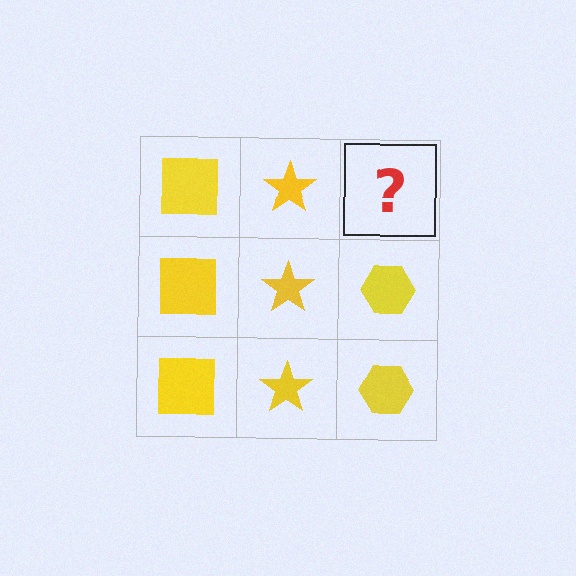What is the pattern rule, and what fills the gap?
The rule is that each column has a consistent shape. The gap should be filled with a yellow hexagon.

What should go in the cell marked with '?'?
The missing cell should contain a yellow hexagon.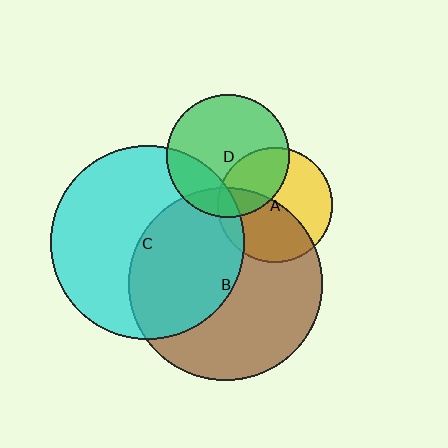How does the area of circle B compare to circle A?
Approximately 2.8 times.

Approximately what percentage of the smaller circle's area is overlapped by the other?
Approximately 15%.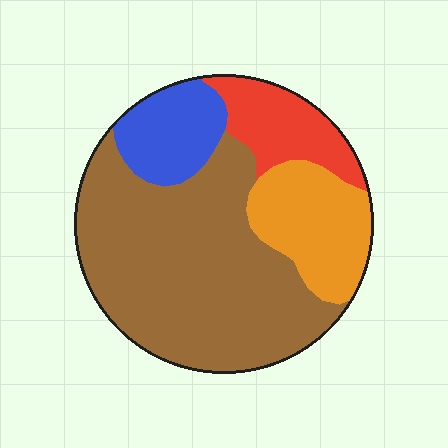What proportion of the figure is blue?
Blue takes up less than a quarter of the figure.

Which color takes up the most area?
Brown, at roughly 55%.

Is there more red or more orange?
Orange.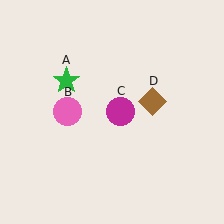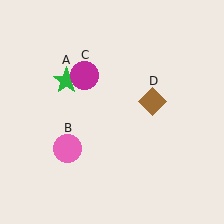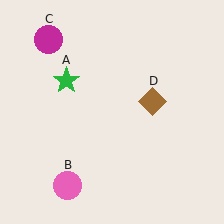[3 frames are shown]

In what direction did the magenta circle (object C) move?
The magenta circle (object C) moved up and to the left.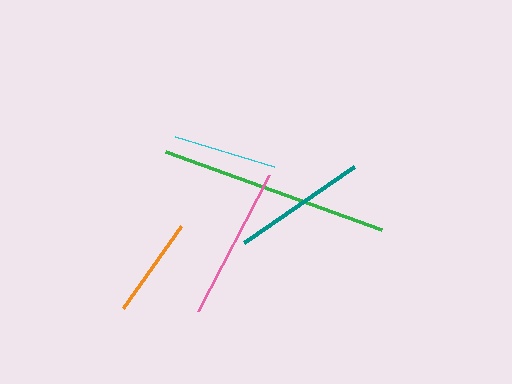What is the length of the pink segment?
The pink segment is approximately 153 pixels long.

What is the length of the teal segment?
The teal segment is approximately 134 pixels long.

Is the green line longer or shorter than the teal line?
The green line is longer than the teal line.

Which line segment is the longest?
The green line is the longest at approximately 230 pixels.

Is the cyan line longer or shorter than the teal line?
The teal line is longer than the cyan line.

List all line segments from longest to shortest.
From longest to shortest: green, pink, teal, cyan, orange.